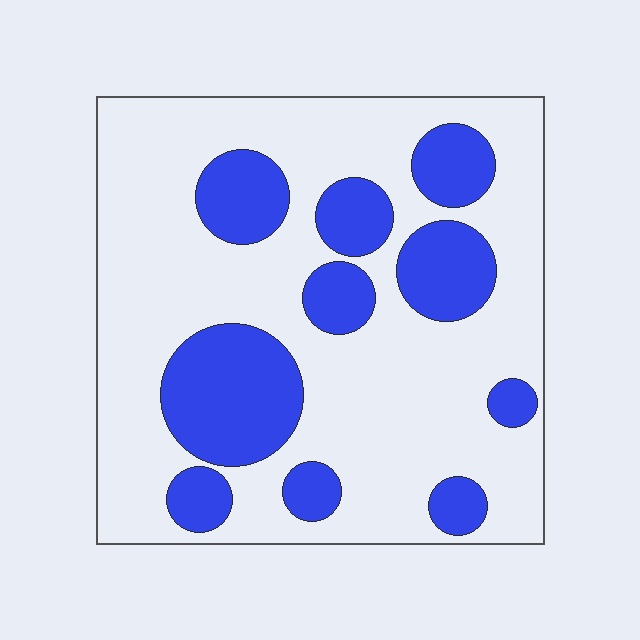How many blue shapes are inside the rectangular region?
10.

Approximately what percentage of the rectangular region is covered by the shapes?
Approximately 30%.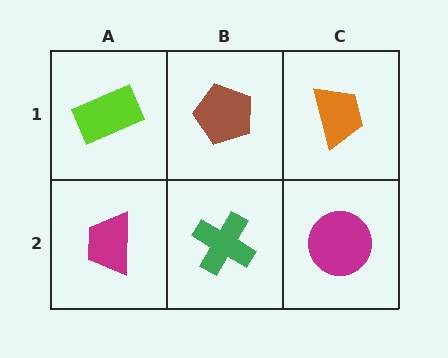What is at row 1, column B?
A brown pentagon.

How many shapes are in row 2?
3 shapes.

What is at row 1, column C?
An orange trapezoid.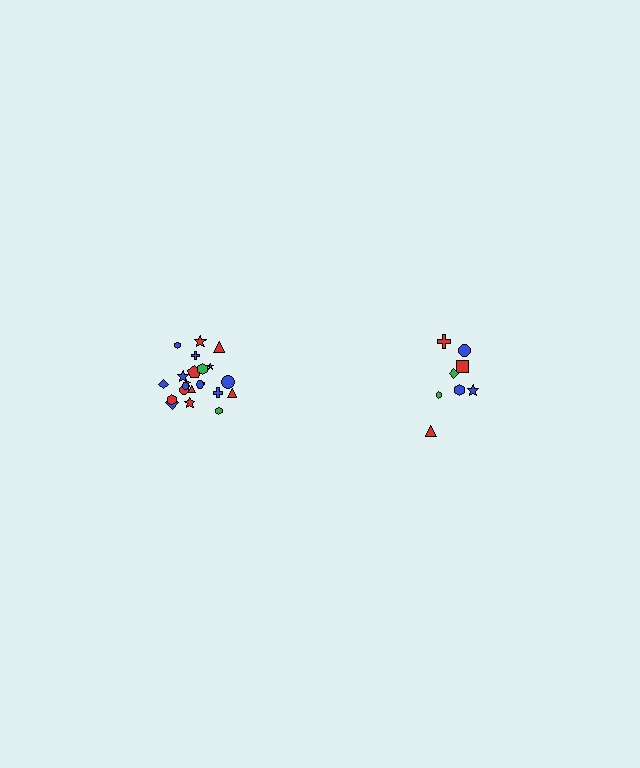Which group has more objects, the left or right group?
The left group.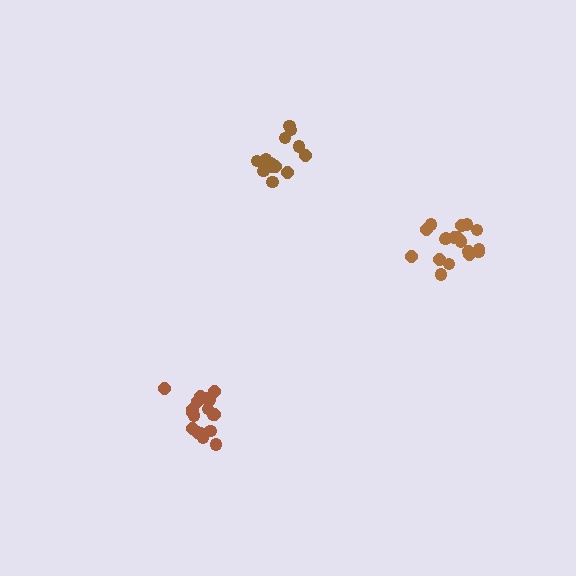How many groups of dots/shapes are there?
There are 3 groups.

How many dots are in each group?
Group 1: 18 dots, Group 2: 18 dots, Group 3: 14 dots (50 total).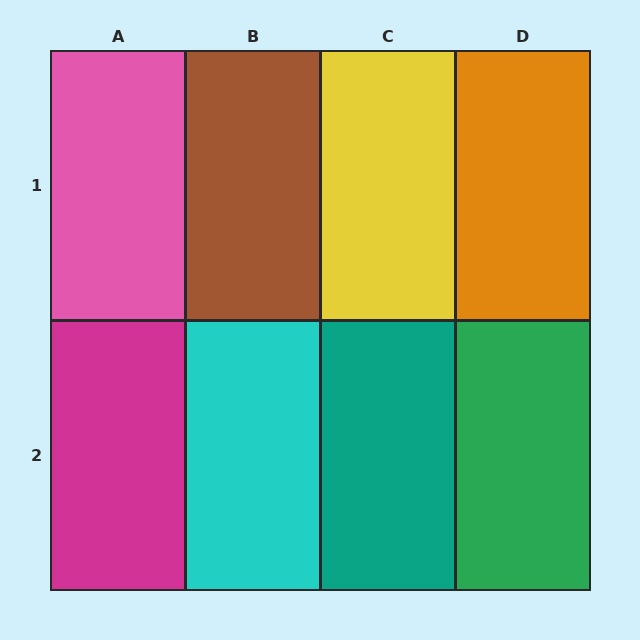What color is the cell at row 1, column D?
Orange.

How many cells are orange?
1 cell is orange.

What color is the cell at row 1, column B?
Brown.